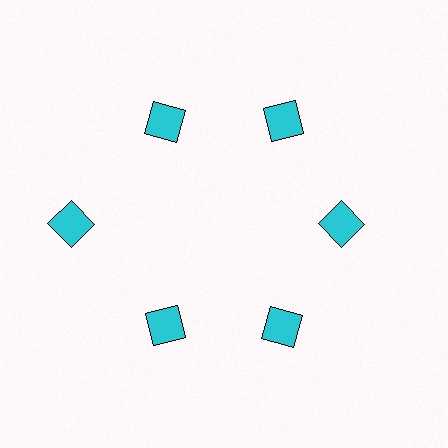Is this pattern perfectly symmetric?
No. The 6 cyan squares are arranged in a ring, but one element near the 9 o'clock position is pushed outward from the center, breaking the 6-fold rotational symmetry.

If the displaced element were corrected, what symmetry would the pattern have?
It would have 6-fold rotational symmetry — the pattern would map onto itself every 60 degrees.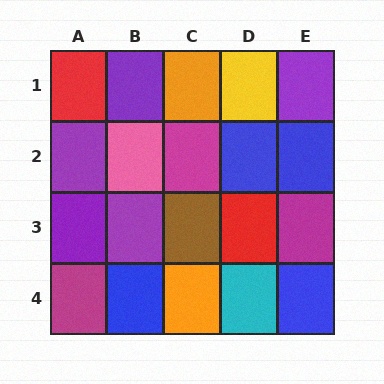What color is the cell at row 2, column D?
Blue.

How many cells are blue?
4 cells are blue.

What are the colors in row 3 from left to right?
Purple, purple, brown, red, magenta.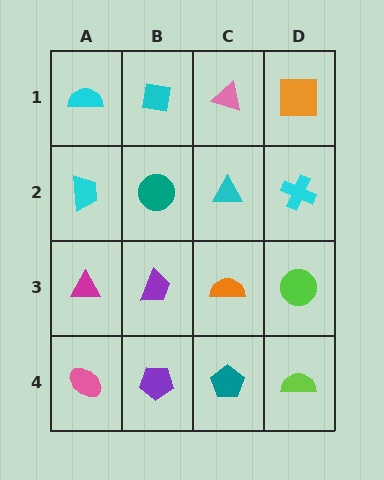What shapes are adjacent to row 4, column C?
An orange semicircle (row 3, column C), a purple pentagon (row 4, column B), a lime semicircle (row 4, column D).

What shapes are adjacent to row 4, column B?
A purple trapezoid (row 3, column B), a pink ellipse (row 4, column A), a teal pentagon (row 4, column C).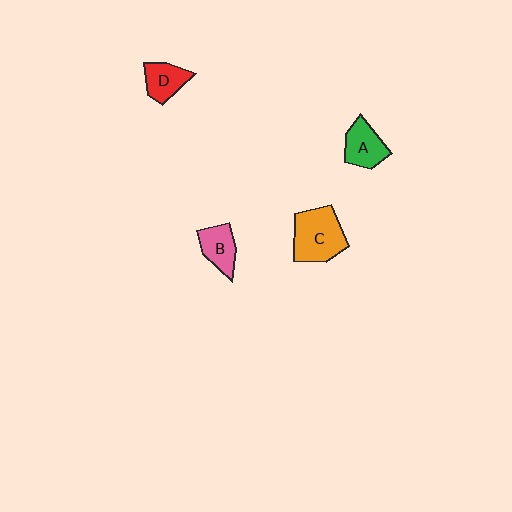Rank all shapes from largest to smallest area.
From largest to smallest: C (orange), A (green), B (pink), D (red).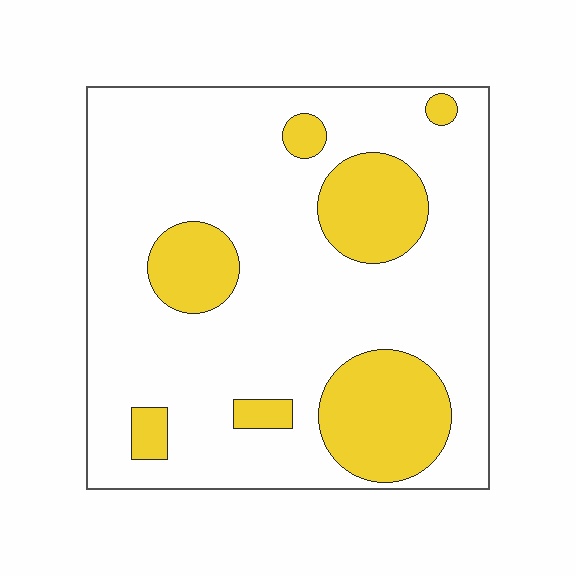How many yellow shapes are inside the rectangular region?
7.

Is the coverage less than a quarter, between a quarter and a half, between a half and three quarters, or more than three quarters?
Less than a quarter.